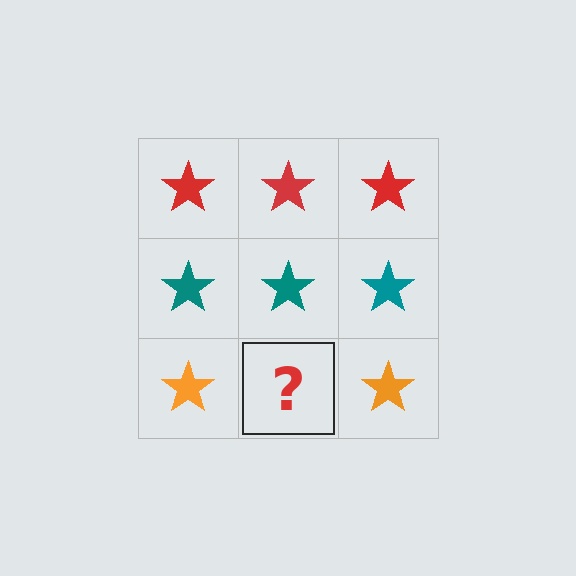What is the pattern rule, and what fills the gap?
The rule is that each row has a consistent color. The gap should be filled with an orange star.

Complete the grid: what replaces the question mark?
The question mark should be replaced with an orange star.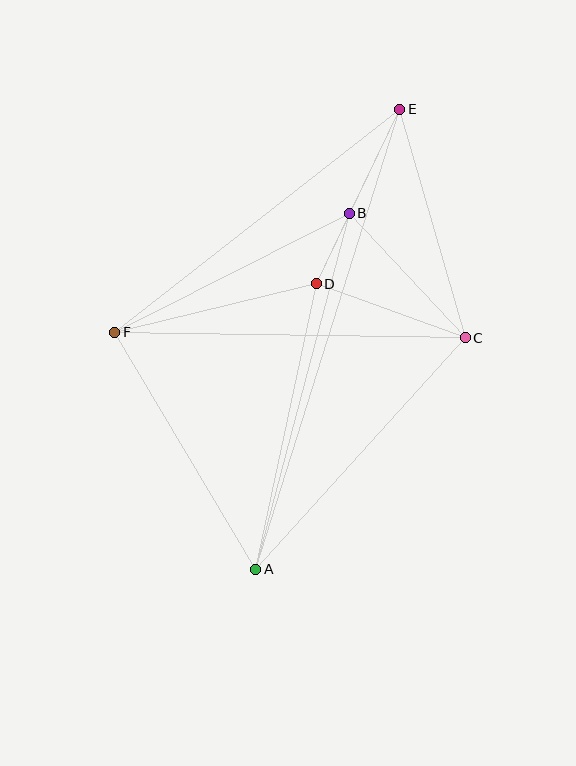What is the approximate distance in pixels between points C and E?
The distance between C and E is approximately 238 pixels.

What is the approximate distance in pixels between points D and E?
The distance between D and E is approximately 193 pixels.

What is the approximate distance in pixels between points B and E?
The distance between B and E is approximately 116 pixels.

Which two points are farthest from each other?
Points A and E are farthest from each other.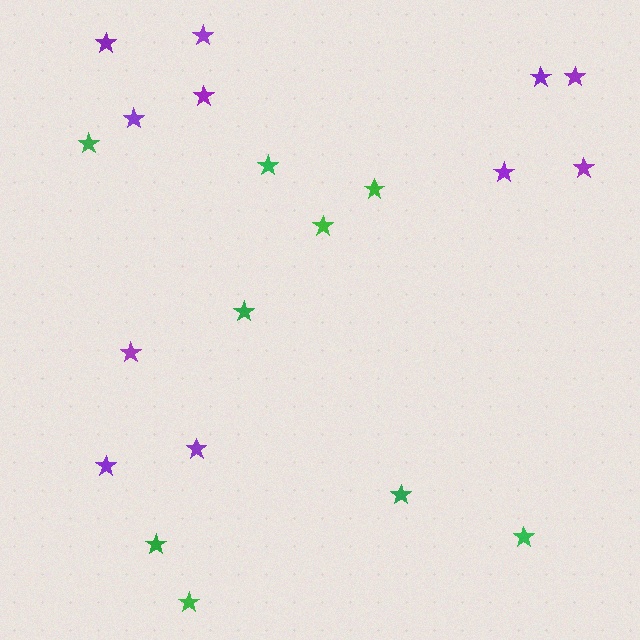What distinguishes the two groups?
There are 2 groups: one group of green stars (9) and one group of purple stars (11).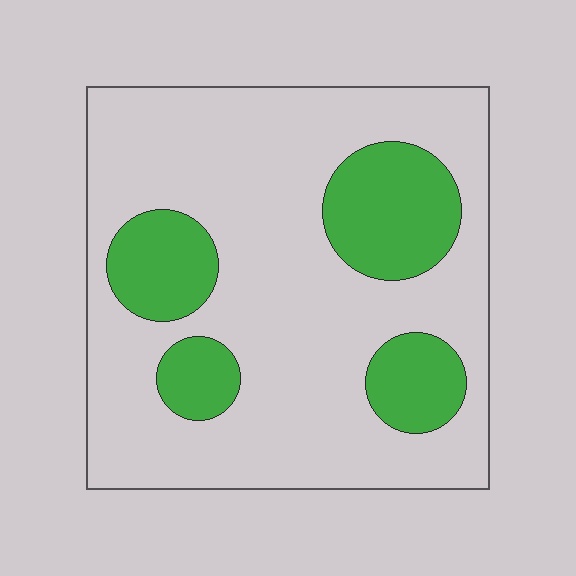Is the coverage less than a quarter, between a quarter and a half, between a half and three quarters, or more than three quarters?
Less than a quarter.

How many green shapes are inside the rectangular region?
4.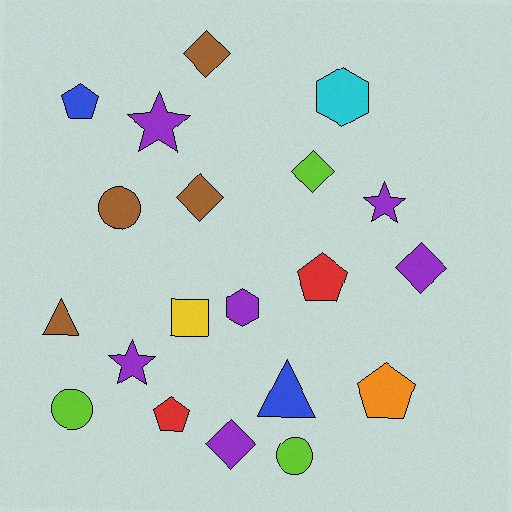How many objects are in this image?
There are 20 objects.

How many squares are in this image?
There is 1 square.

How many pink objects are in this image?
There are no pink objects.